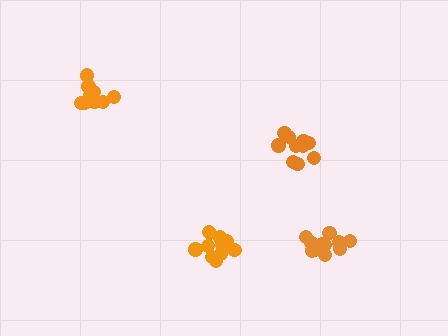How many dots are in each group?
Group 1: 10 dots, Group 2: 12 dots, Group 3: 9 dots, Group 4: 11 dots (42 total).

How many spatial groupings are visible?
There are 4 spatial groupings.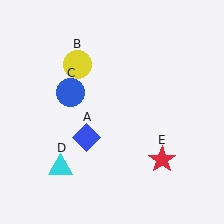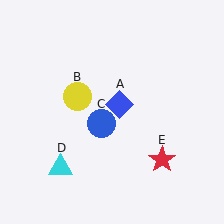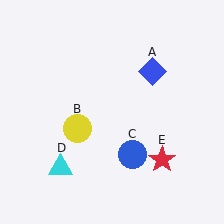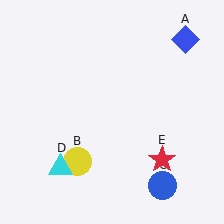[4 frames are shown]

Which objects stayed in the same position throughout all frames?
Cyan triangle (object D) and red star (object E) remained stationary.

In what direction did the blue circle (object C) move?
The blue circle (object C) moved down and to the right.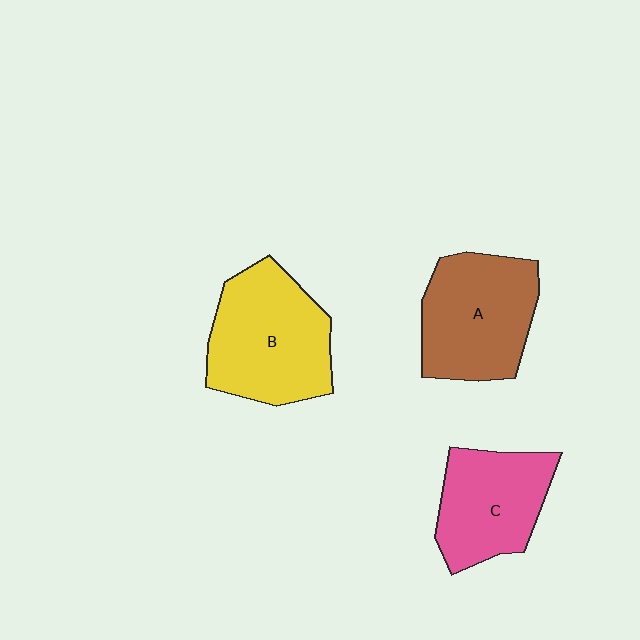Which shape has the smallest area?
Shape C (pink).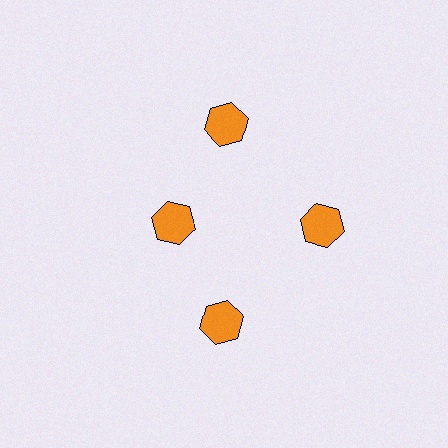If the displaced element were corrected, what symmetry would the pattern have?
It would have 4-fold rotational symmetry — the pattern would map onto itself every 90 degrees.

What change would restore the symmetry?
The symmetry would be restored by moving it outward, back onto the ring so that all 4 hexagons sit at equal angles and equal distance from the center.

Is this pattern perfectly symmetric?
No. The 4 orange hexagons are arranged in a ring, but one element near the 9 o'clock position is pulled inward toward the center, breaking the 4-fold rotational symmetry.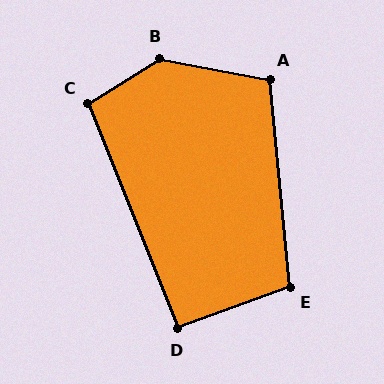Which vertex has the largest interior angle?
B, at approximately 138 degrees.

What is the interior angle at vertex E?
Approximately 104 degrees (obtuse).